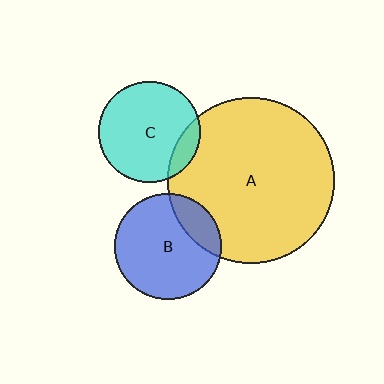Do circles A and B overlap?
Yes.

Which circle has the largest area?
Circle A (yellow).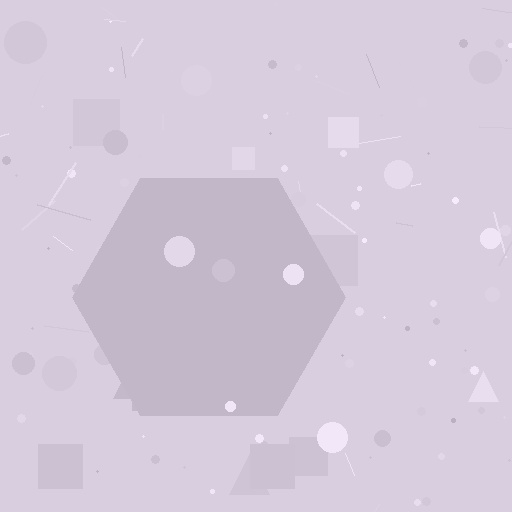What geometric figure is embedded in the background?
A hexagon is embedded in the background.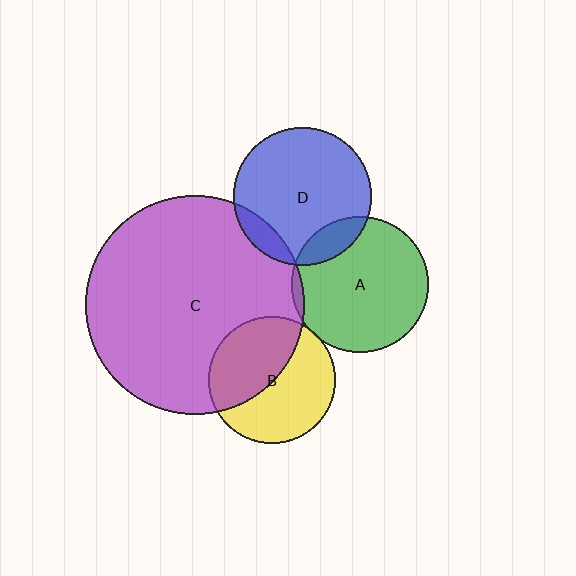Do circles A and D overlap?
Yes.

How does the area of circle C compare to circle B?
Approximately 3.0 times.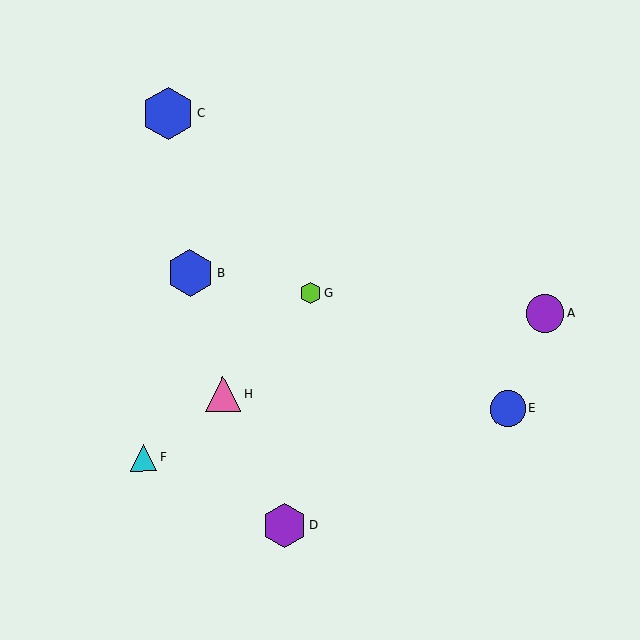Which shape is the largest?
The blue hexagon (labeled C) is the largest.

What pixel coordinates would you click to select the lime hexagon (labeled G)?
Click at (310, 293) to select the lime hexagon G.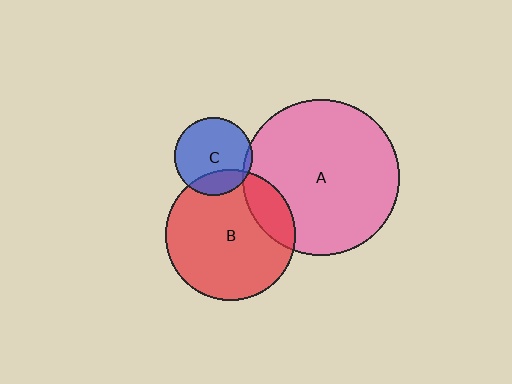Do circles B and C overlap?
Yes.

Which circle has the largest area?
Circle A (pink).